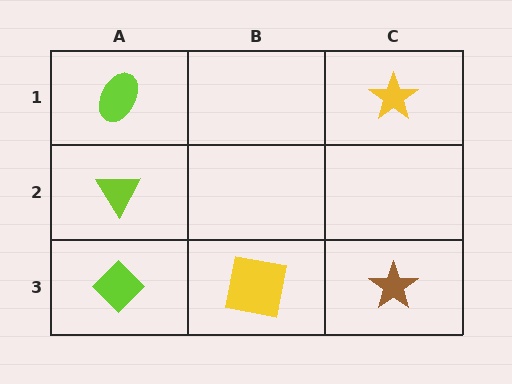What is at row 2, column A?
A lime triangle.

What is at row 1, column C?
A yellow star.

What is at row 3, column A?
A lime diamond.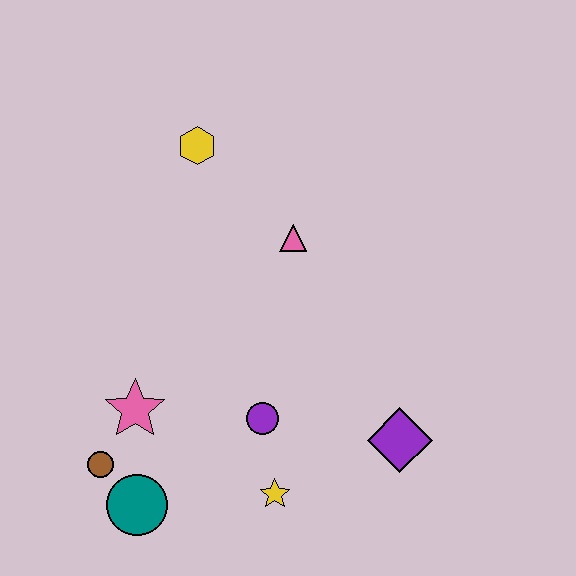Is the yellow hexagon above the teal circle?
Yes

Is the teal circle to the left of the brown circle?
No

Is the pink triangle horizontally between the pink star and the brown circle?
No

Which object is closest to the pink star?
The brown circle is closest to the pink star.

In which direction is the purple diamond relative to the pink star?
The purple diamond is to the right of the pink star.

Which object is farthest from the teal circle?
The yellow hexagon is farthest from the teal circle.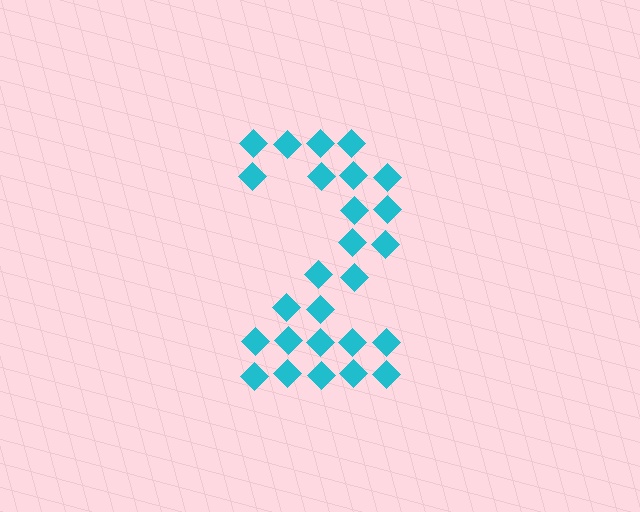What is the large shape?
The large shape is the digit 2.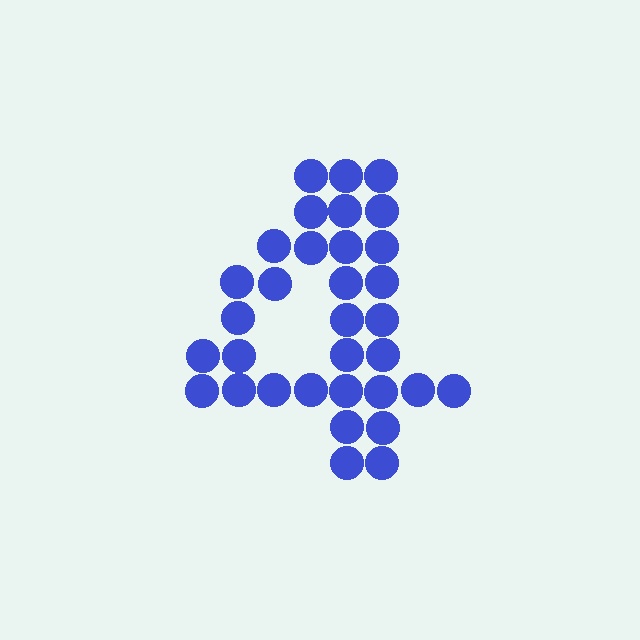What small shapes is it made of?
It is made of small circles.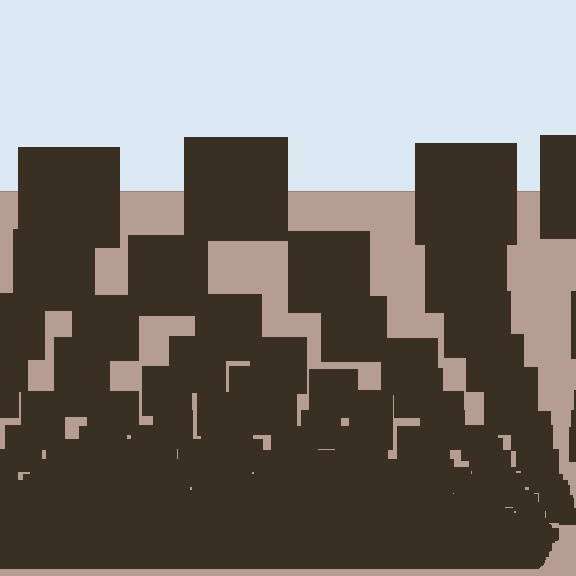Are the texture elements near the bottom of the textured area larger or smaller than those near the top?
Smaller. The gradient is inverted — elements near the bottom are smaller and denser.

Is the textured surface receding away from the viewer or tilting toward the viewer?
The surface appears to tilt toward the viewer. Texture elements get larger and sparser toward the top.